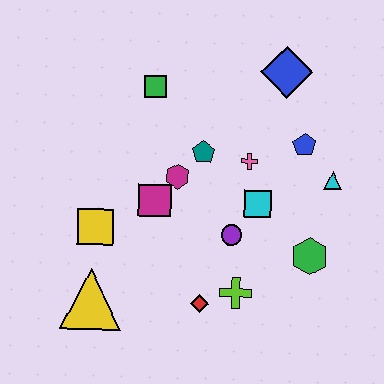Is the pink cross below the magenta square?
No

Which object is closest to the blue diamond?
The blue pentagon is closest to the blue diamond.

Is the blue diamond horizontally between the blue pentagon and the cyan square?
Yes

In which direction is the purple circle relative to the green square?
The purple circle is below the green square.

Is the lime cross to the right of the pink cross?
No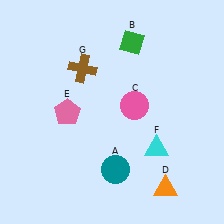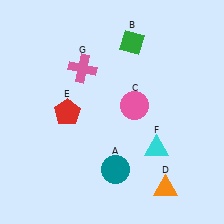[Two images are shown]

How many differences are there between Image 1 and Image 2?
There are 2 differences between the two images.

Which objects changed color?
E changed from pink to red. G changed from brown to pink.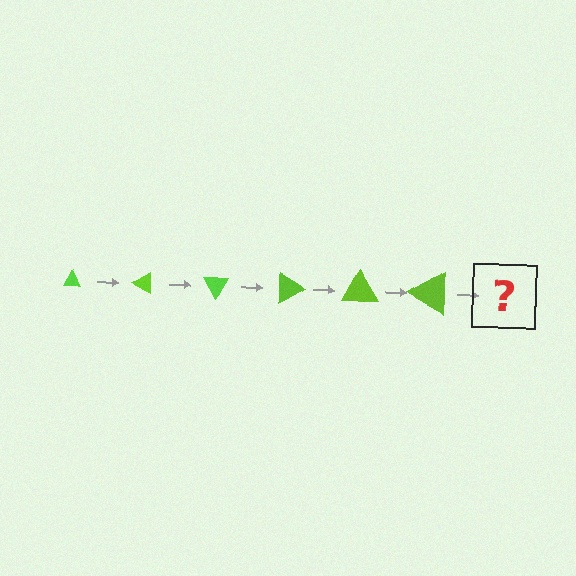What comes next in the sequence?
The next element should be a triangle, larger than the previous one and rotated 180 degrees from the start.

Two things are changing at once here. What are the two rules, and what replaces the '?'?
The two rules are that the triangle grows larger each step and it rotates 30 degrees each step. The '?' should be a triangle, larger than the previous one and rotated 180 degrees from the start.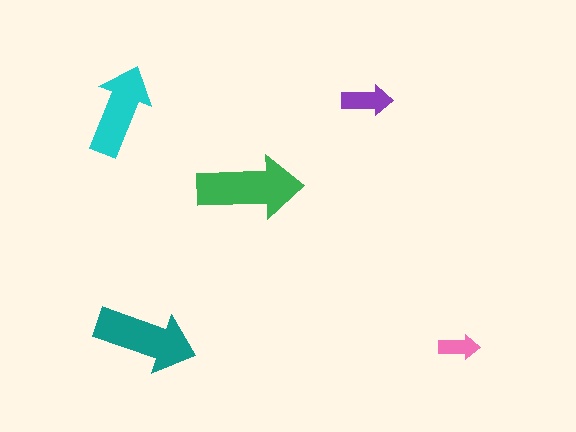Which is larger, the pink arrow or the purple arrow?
The purple one.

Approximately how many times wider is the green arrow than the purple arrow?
About 2 times wider.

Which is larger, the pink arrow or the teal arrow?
The teal one.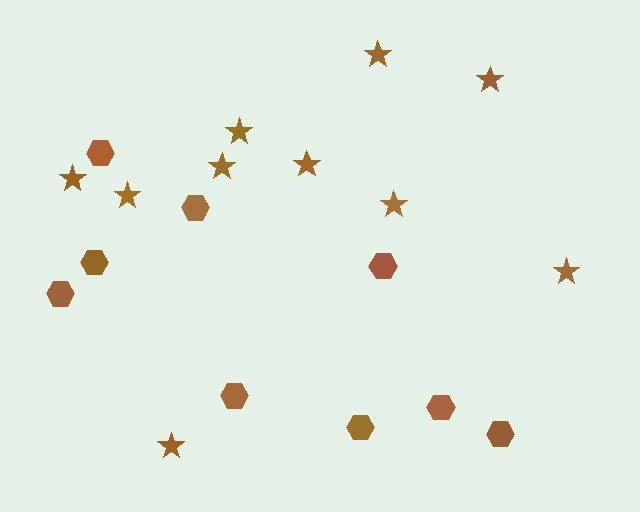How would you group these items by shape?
There are 2 groups: one group of hexagons (9) and one group of stars (10).